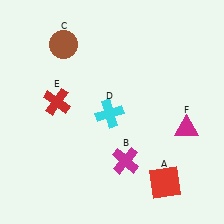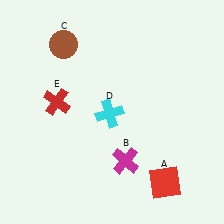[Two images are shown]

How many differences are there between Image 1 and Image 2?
There is 1 difference between the two images.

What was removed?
The magenta triangle (F) was removed in Image 2.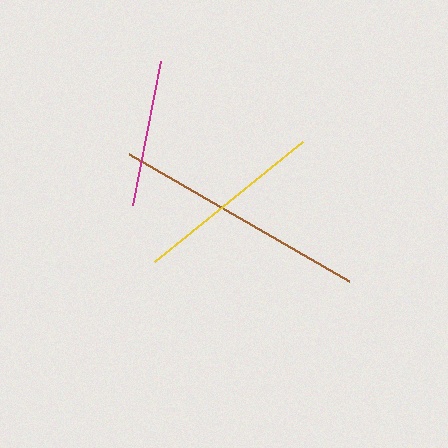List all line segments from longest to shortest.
From longest to shortest: brown, yellow, magenta.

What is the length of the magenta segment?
The magenta segment is approximately 146 pixels long.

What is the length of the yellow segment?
The yellow segment is approximately 190 pixels long.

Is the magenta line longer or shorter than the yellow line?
The yellow line is longer than the magenta line.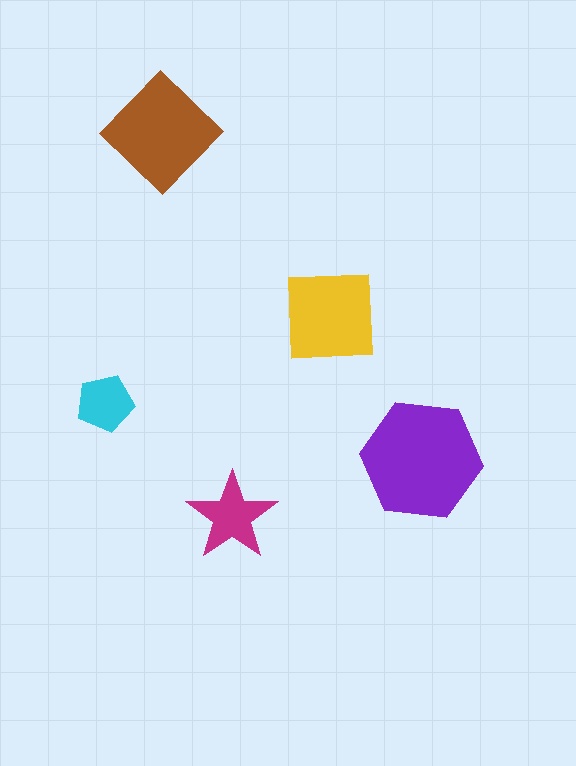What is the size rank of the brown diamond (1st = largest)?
2nd.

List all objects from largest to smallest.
The purple hexagon, the brown diamond, the yellow square, the magenta star, the cyan pentagon.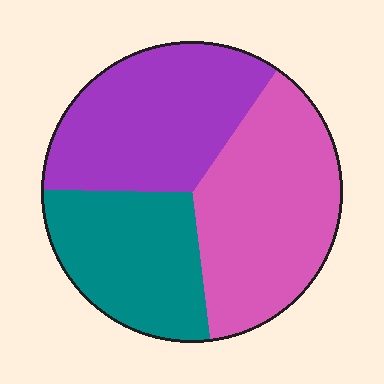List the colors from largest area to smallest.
From largest to smallest: pink, purple, teal.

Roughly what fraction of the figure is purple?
Purple covers roughly 35% of the figure.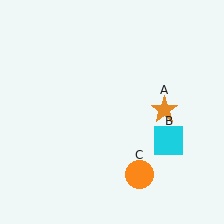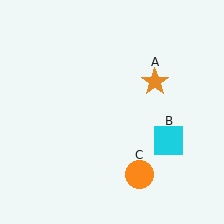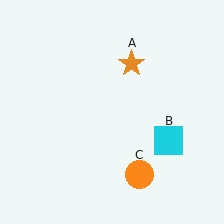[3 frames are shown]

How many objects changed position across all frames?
1 object changed position: orange star (object A).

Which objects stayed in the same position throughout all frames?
Cyan square (object B) and orange circle (object C) remained stationary.